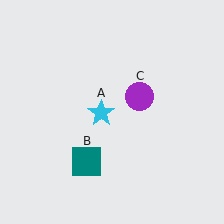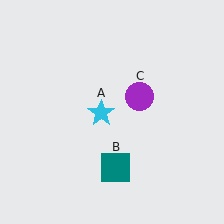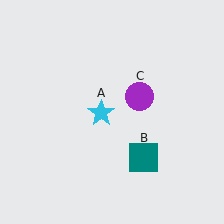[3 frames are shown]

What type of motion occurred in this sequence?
The teal square (object B) rotated counterclockwise around the center of the scene.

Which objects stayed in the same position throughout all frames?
Cyan star (object A) and purple circle (object C) remained stationary.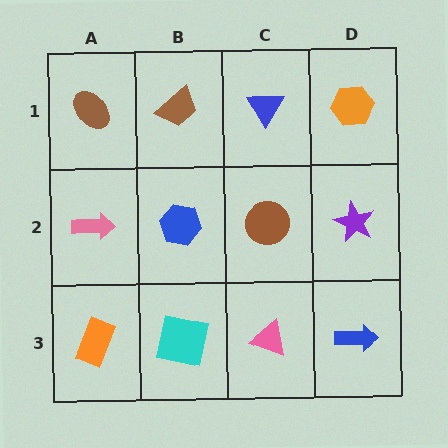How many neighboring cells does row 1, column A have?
2.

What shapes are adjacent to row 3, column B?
A blue hexagon (row 2, column B), an orange rectangle (row 3, column A), a pink triangle (row 3, column C).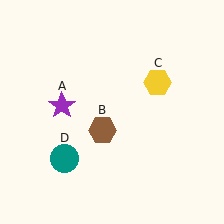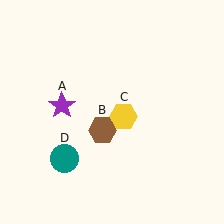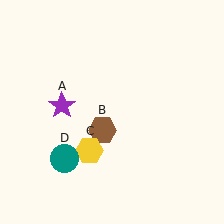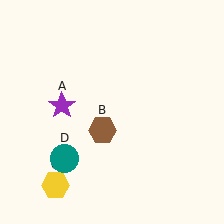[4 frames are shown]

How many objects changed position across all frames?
1 object changed position: yellow hexagon (object C).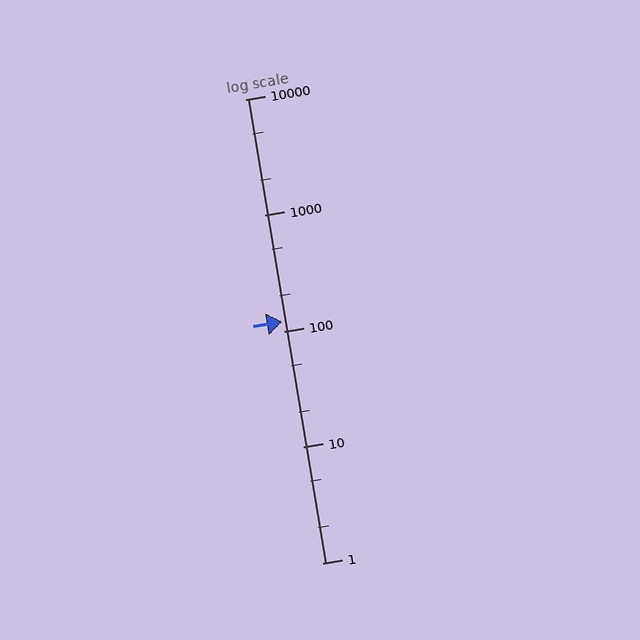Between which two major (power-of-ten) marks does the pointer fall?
The pointer is between 100 and 1000.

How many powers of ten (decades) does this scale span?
The scale spans 4 decades, from 1 to 10000.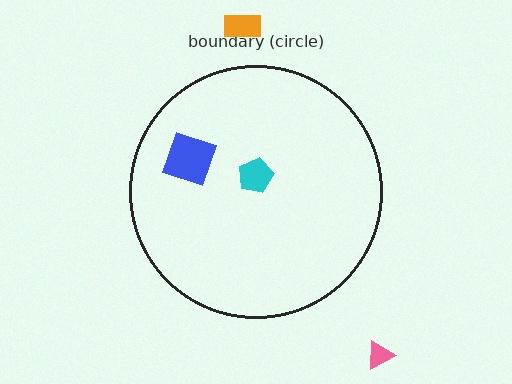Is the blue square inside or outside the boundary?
Inside.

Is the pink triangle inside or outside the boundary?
Outside.